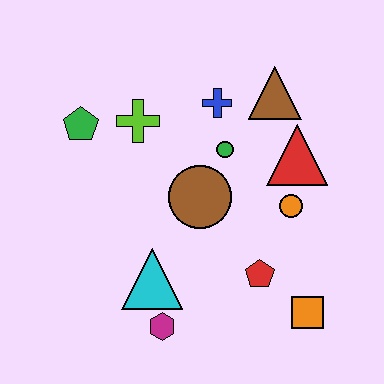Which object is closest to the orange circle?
The red triangle is closest to the orange circle.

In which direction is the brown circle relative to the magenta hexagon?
The brown circle is above the magenta hexagon.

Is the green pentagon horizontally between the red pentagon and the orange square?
No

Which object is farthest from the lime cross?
The orange square is farthest from the lime cross.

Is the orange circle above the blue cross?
No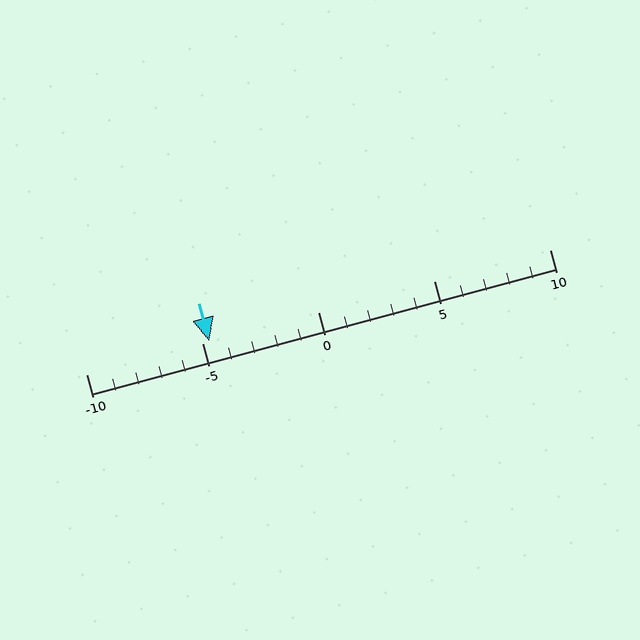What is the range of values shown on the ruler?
The ruler shows values from -10 to 10.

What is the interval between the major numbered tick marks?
The major tick marks are spaced 5 units apart.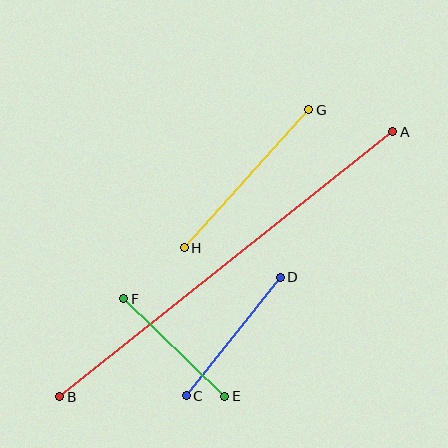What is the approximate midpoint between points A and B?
The midpoint is at approximately (226, 264) pixels.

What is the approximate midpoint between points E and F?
The midpoint is at approximately (174, 347) pixels.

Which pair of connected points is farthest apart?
Points A and B are farthest apart.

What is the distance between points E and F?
The distance is approximately 141 pixels.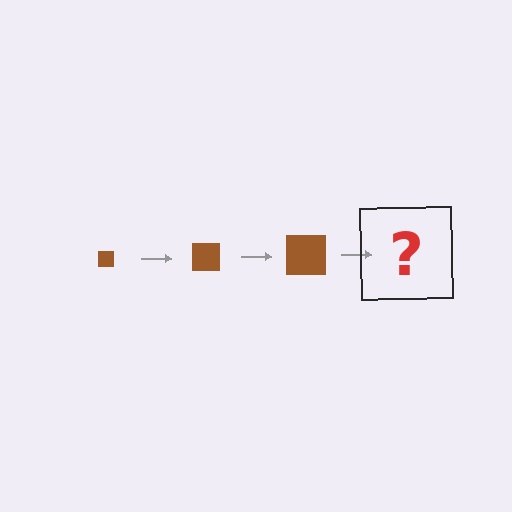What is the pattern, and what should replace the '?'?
The pattern is that the square gets progressively larger each step. The '?' should be a brown square, larger than the previous one.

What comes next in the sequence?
The next element should be a brown square, larger than the previous one.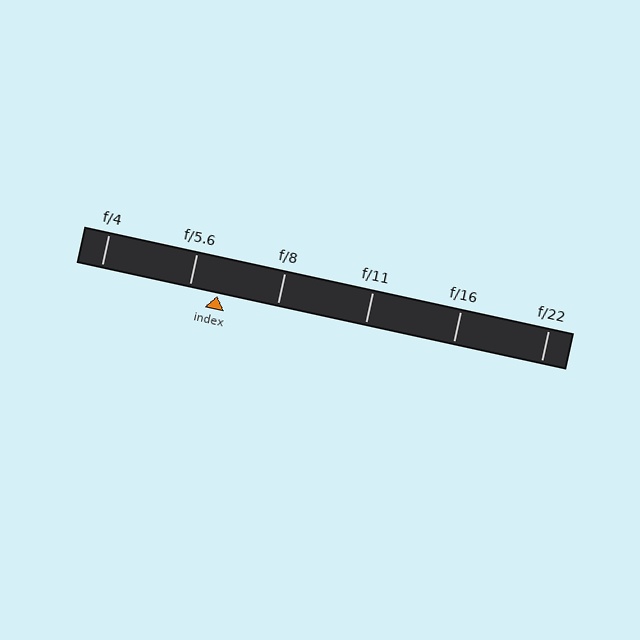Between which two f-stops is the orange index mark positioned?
The index mark is between f/5.6 and f/8.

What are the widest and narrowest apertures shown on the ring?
The widest aperture shown is f/4 and the narrowest is f/22.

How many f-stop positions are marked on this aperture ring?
There are 6 f-stop positions marked.